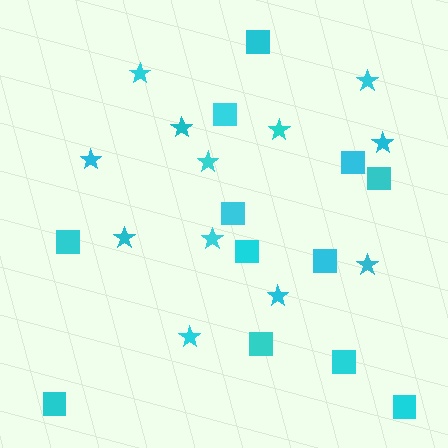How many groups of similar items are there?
There are 2 groups: one group of squares (12) and one group of stars (12).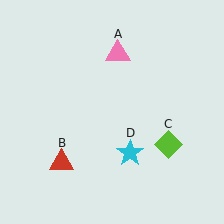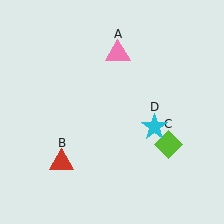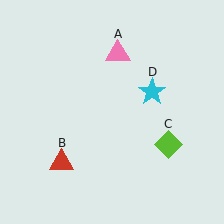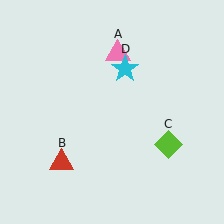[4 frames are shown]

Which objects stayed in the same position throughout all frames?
Pink triangle (object A) and red triangle (object B) and lime diamond (object C) remained stationary.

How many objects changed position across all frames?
1 object changed position: cyan star (object D).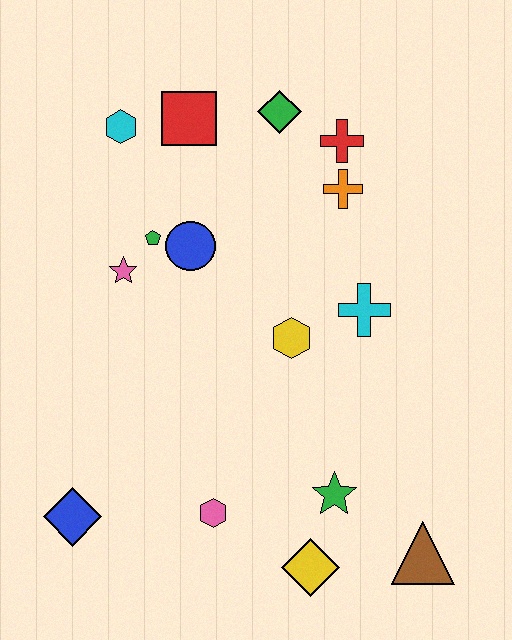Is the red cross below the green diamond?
Yes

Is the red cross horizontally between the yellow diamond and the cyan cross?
Yes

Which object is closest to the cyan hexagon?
The red square is closest to the cyan hexagon.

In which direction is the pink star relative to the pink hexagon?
The pink star is above the pink hexagon.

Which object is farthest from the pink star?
The brown triangle is farthest from the pink star.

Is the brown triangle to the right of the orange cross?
Yes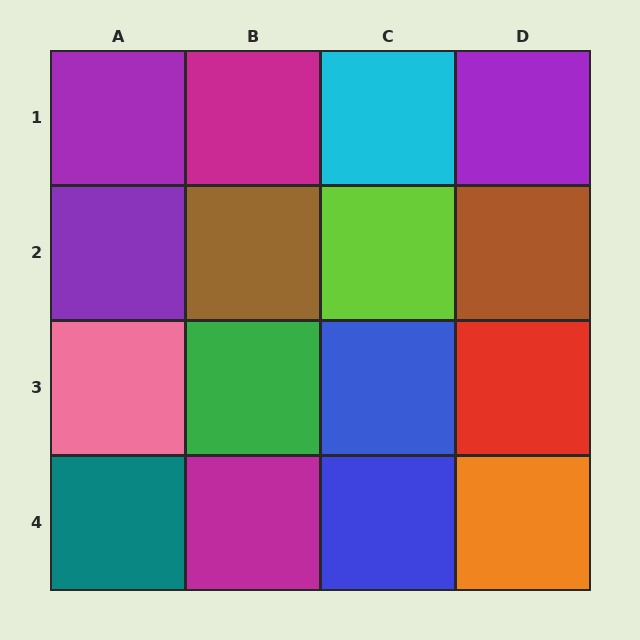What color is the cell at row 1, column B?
Magenta.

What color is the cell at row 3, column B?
Green.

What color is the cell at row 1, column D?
Purple.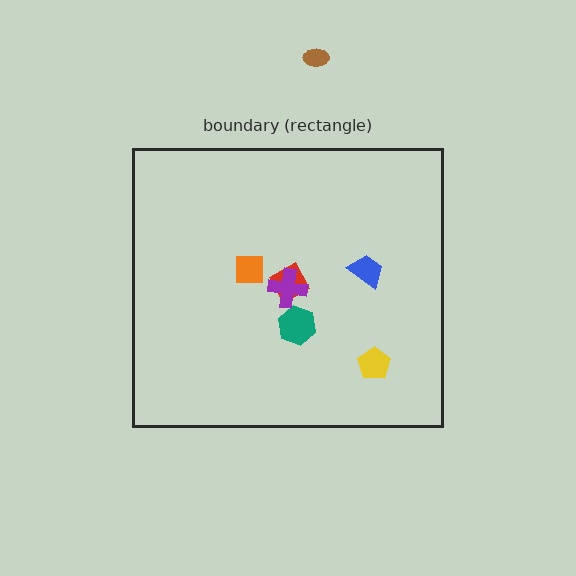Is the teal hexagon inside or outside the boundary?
Inside.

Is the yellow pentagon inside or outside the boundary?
Inside.